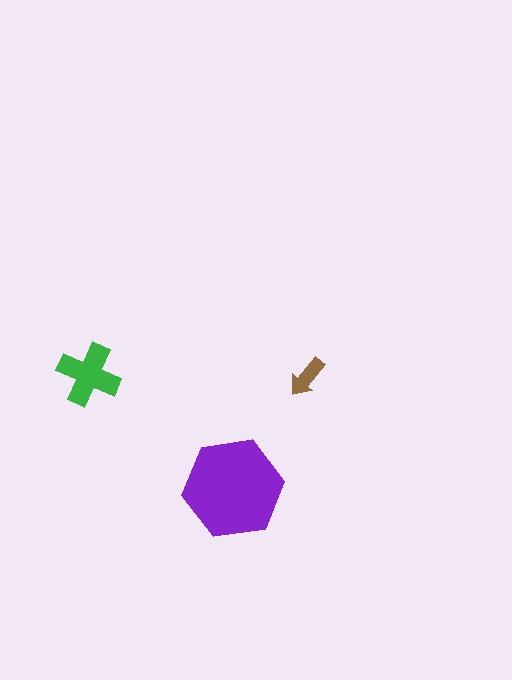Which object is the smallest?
The brown arrow.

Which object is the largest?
The purple hexagon.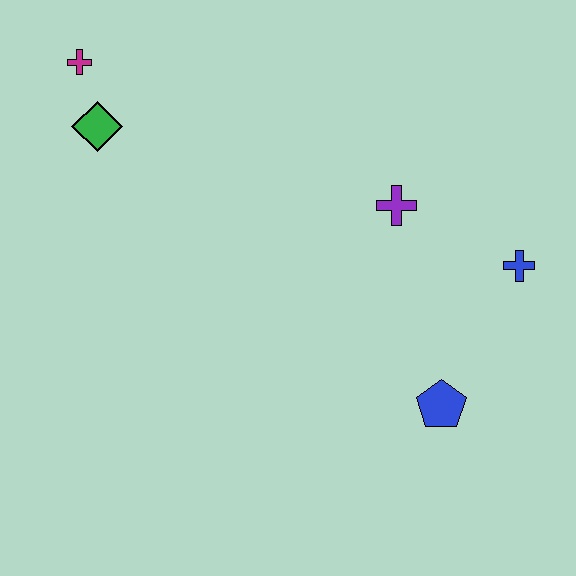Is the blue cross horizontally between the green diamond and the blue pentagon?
No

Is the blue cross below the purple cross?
Yes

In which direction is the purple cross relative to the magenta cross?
The purple cross is to the right of the magenta cross.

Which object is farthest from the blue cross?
The magenta cross is farthest from the blue cross.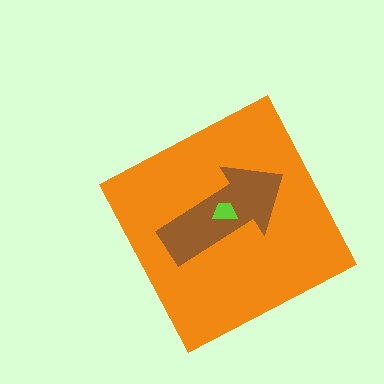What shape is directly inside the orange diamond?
The brown arrow.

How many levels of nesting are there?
3.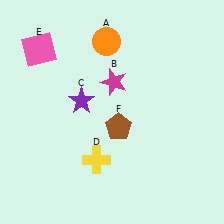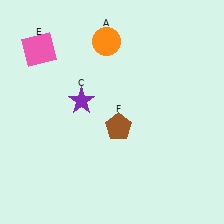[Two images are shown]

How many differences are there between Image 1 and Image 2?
There are 2 differences between the two images.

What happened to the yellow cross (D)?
The yellow cross (D) was removed in Image 2. It was in the bottom-left area of Image 1.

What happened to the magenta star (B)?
The magenta star (B) was removed in Image 2. It was in the top-right area of Image 1.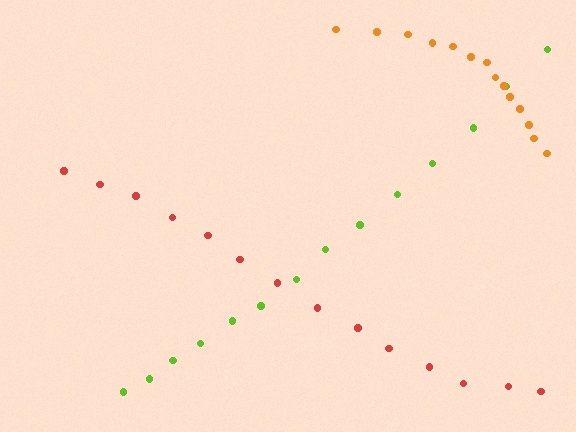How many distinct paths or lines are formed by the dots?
There are 3 distinct paths.